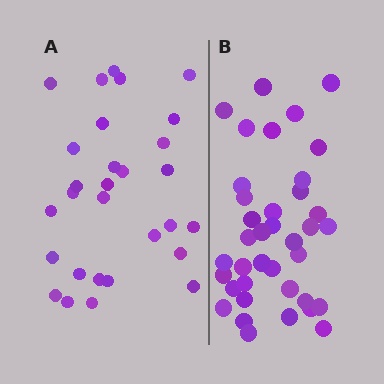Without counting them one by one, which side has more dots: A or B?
Region B (the right region) has more dots.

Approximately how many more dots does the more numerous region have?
Region B has roughly 8 or so more dots than region A.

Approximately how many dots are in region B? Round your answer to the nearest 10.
About 40 dots. (The exact count is 38, which rounds to 40.)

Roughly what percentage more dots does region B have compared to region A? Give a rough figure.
About 30% more.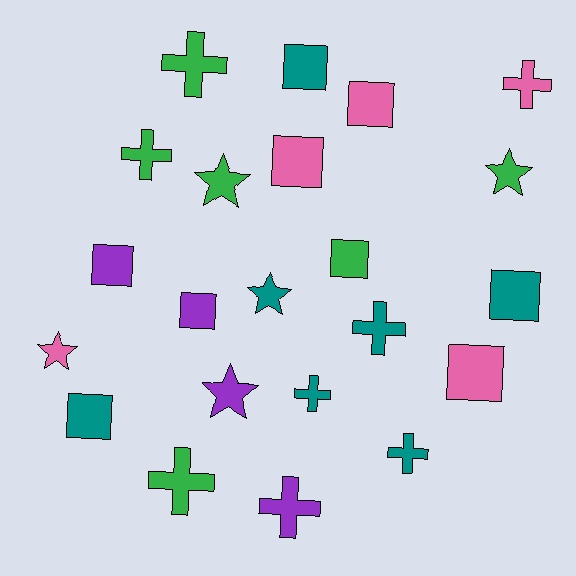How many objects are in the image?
There are 22 objects.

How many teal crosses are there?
There are 3 teal crosses.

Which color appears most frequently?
Teal, with 7 objects.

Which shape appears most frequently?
Square, with 9 objects.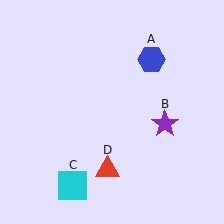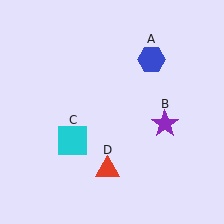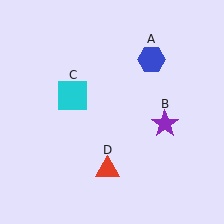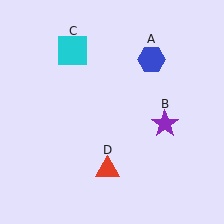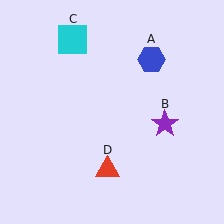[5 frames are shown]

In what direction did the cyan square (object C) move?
The cyan square (object C) moved up.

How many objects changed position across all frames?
1 object changed position: cyan square (object C).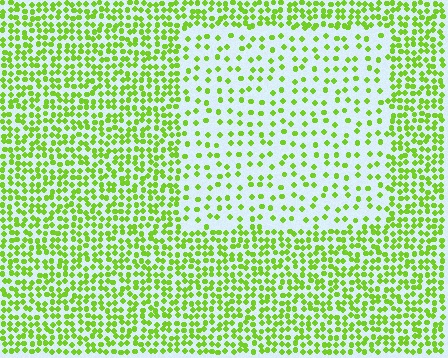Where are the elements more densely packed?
The elements are more densely packed outside the rectangle boundary.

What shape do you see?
I see a rectangle.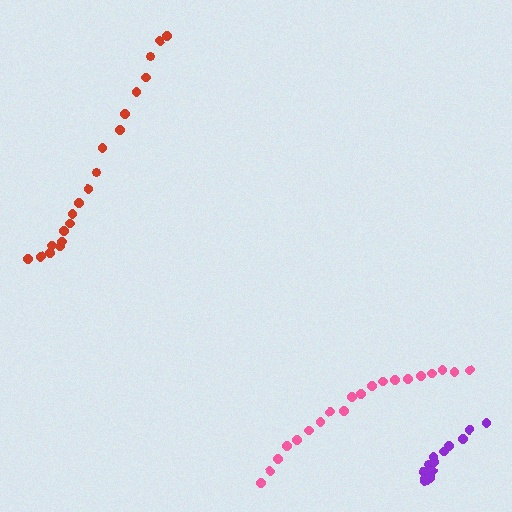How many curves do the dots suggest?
There are 3 distinct paths.